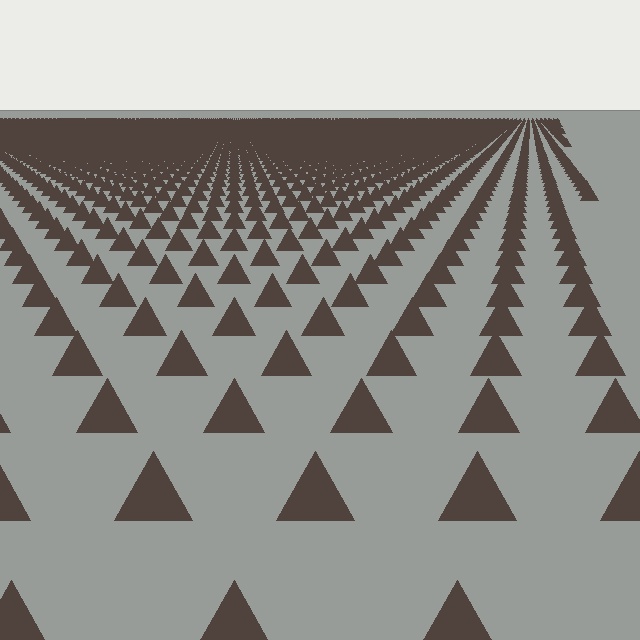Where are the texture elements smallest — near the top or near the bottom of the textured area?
Near the top.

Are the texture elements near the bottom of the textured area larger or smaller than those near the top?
Larger. Near the bottom, elements are closer to the viewer and appear at a bigger on-screen size.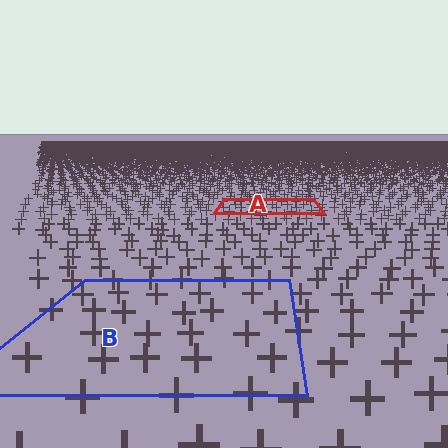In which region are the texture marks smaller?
The texture marks are smaller in region A, because it is farther away.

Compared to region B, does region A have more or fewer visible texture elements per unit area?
Region A has more texture elements per unit area — they are packed more densely because it is farther away.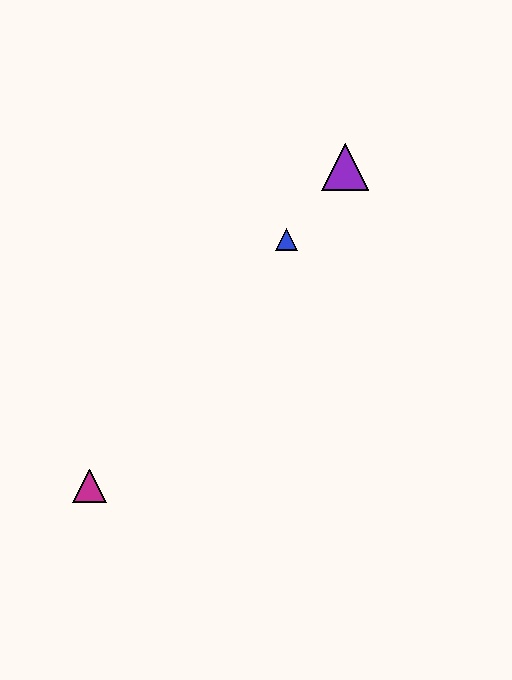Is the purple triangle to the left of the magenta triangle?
No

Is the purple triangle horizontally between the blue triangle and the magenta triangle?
No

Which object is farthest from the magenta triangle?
The purple triangle is farthest from the magenta triangle.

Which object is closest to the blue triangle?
The purple triangle is closest to the blue triangle.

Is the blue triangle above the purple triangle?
No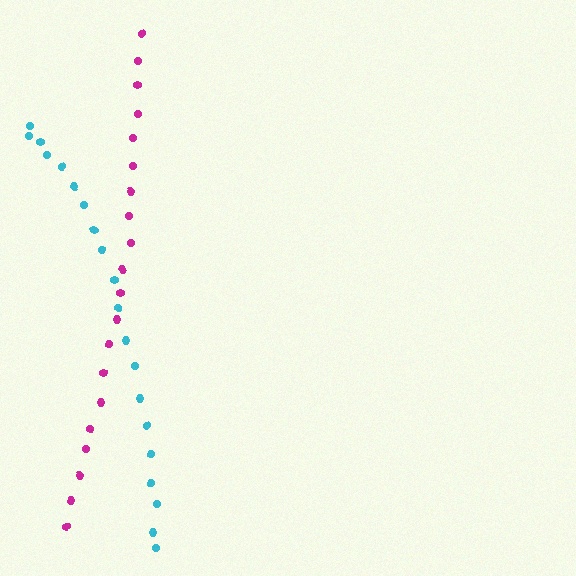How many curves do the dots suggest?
There are 2 distinct paths.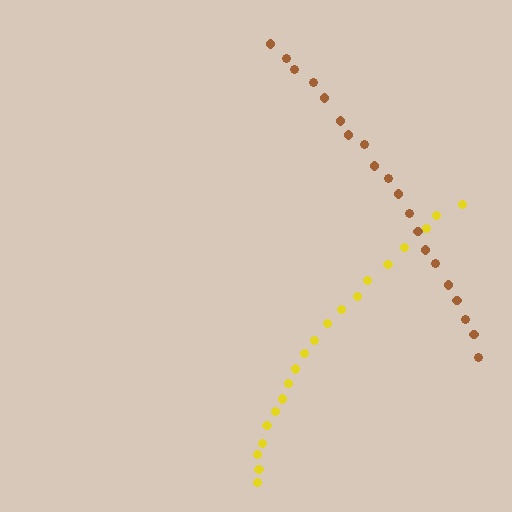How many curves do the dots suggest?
There are 2 distinct paths.